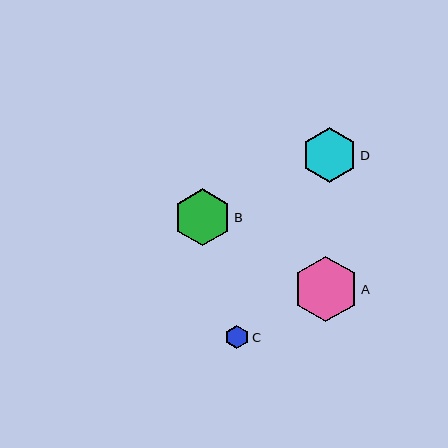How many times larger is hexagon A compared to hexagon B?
Hexagon A is approximately 1.1 times the size of hexagon B.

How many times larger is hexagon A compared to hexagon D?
Hexagon A is approximately 1.2 times the size of hexagon D.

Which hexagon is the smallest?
Hexagon C is the smallest with a size of approximately 23 pixels.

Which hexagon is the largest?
Hexagon A is the largest with a size of approximately 65 pixels.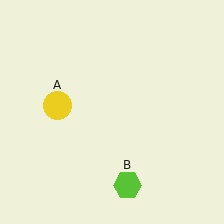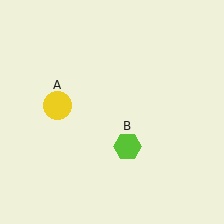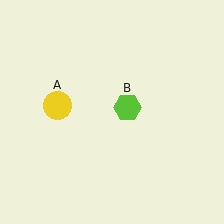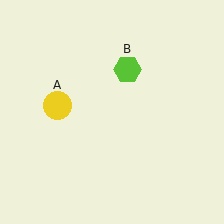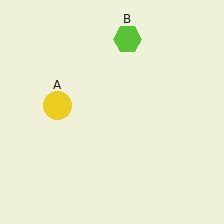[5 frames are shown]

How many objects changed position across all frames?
1 object changed position: lime hexagon (object B).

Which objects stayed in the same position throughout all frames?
Yellow circle (object A) remained stationary.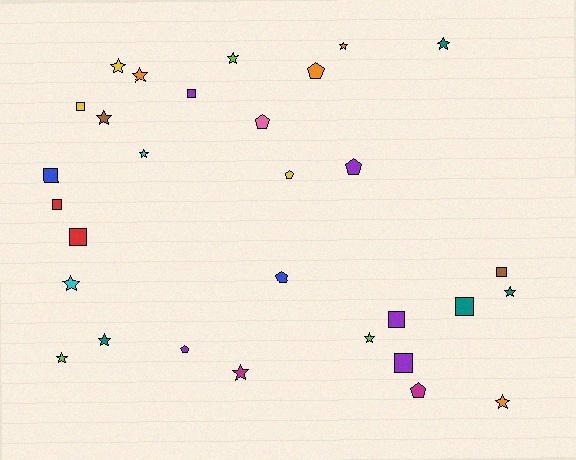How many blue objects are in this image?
There are 2 blue objects.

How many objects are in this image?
There are 30 objects.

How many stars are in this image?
There are 14 stars.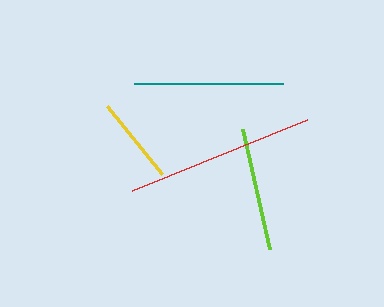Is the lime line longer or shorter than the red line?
The red line is longer than the lime line.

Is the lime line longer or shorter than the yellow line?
The lime line is longer than the yellow line.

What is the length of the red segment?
The red segment is approximately 189 pixels long.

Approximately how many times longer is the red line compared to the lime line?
The red line is approximately 1.5 times the length of the lime line.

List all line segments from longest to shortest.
From longest to shortest: red, teal, lime, yellow.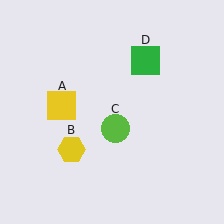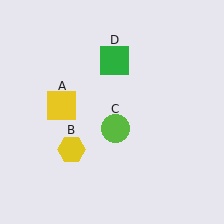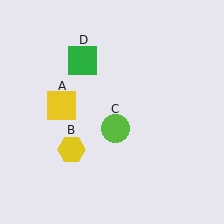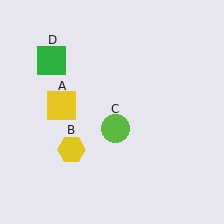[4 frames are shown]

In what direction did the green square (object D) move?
The green square (object D) moved left.